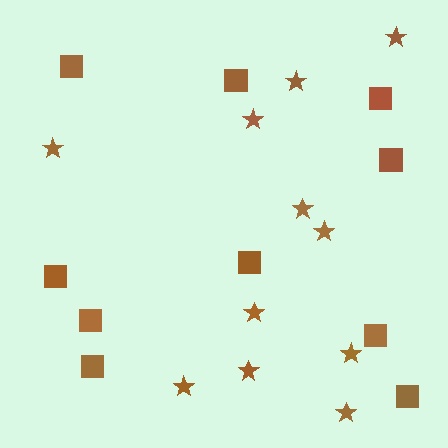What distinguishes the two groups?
There are 2 groups: one group of squares (10) and one group of stars (11).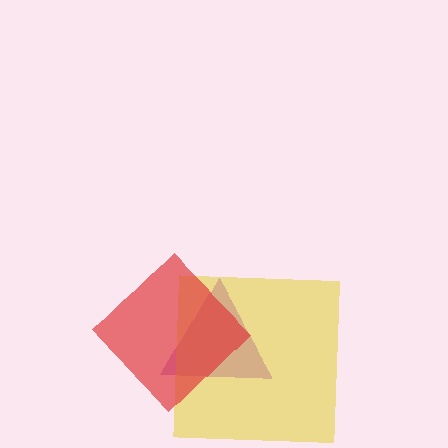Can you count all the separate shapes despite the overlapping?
Yes, there are 3 separate shapes.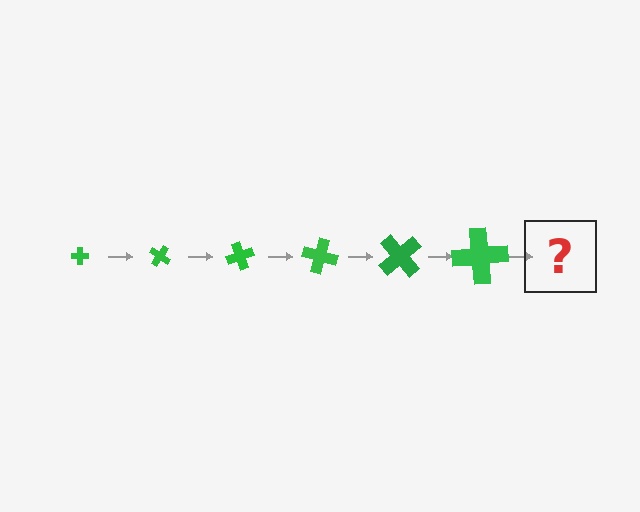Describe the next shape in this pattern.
It should be a cross, larger than the previous one and rotated 210 degrees from the start.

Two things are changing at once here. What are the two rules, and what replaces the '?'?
The two rules are that the cross grows larger each step and it rotates 35 degrees each step. The '?' should be a cross, larger than the previous one and rotated 210 degrees from the start.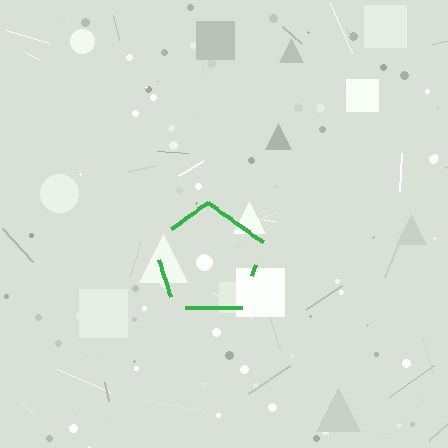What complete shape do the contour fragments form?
The contour fragments form a pentagon.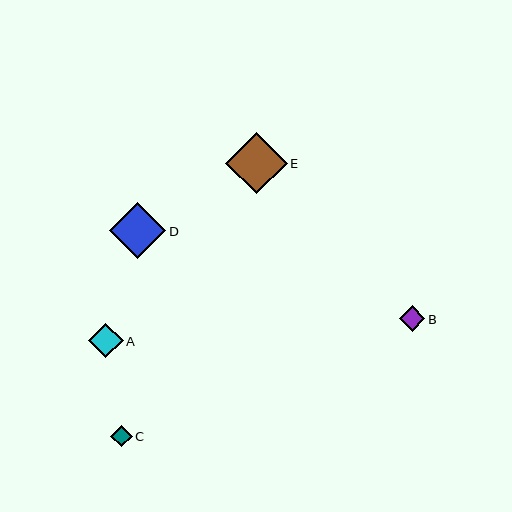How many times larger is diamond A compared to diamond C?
Diamond A is approximately 1.6 times the size of diamond C.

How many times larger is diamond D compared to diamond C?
Diamond D is approximately 2.6 times the size of diamond C.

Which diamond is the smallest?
Diamond C is the smallest with a size of approximately 21 pixels.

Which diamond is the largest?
Diamond E is the largest with a size of approximately 62 pixels.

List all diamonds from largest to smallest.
From largest to smallest: E, D, A, B, C.